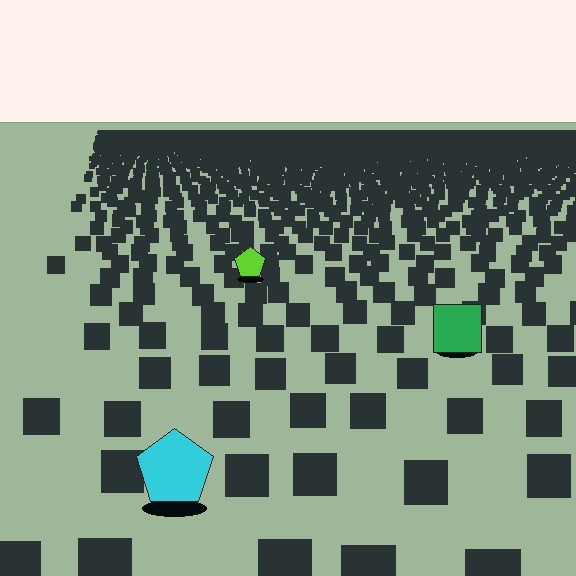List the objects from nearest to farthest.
From nearest to farthest: the cyan pentagon, the green square, the lime pentagon.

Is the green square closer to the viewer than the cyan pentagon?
No. The cyan pentagon is closer — you can tell from the texture gradient: the ground texture is coarser near it.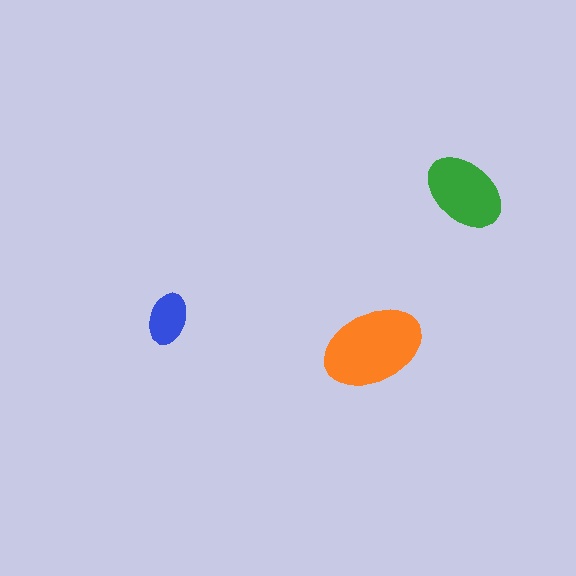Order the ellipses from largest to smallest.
the orange one, the green one, the blue one.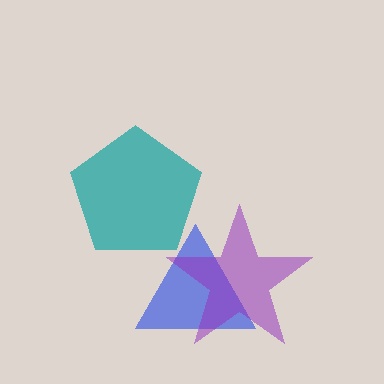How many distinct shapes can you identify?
There are 3 distinct shapes: a blue triangle, a purple star, a teal pentagon.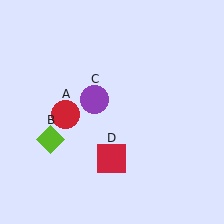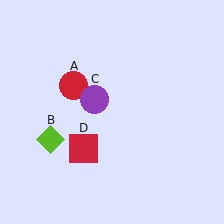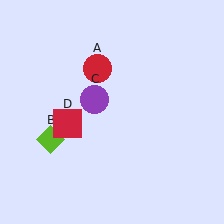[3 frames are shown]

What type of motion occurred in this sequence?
The red circle (object A), red square (object D) rotated clockwise around the center of the scene.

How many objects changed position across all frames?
2 objects changed position: red circle (object A), red square (object D).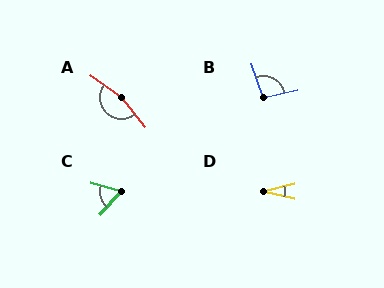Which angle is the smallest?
D, at approximately 28 degrees.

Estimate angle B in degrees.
Approximately 96 degrees.